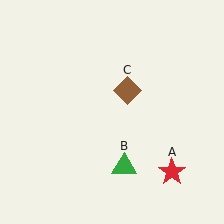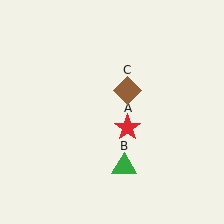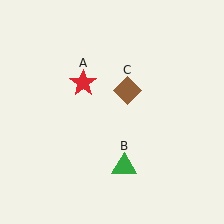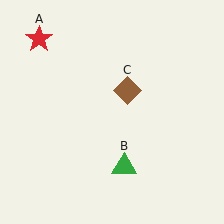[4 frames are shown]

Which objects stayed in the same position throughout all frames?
Green triangle (object B) and brown diamond (object C) remained stationary.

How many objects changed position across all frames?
1 object changed position: red star (object A).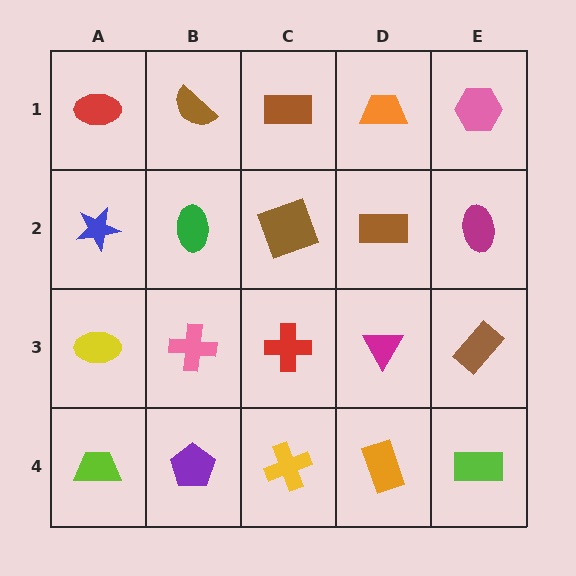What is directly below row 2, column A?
A yellow ellipse.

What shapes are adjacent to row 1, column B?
A green ellipse (row 2, column B), a red ellipse (row 1, column A), a brown rectangle (row 1, column C).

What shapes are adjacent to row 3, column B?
A green ellipse (row 2, column B), a purple pentagon (row 4, column B), a yellow ellipse (row 3, column A), a red cross (row 3, column C).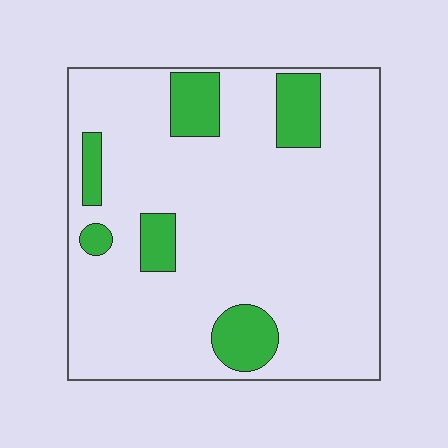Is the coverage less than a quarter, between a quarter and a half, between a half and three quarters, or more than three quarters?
Less than a quarter.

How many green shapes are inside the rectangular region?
6.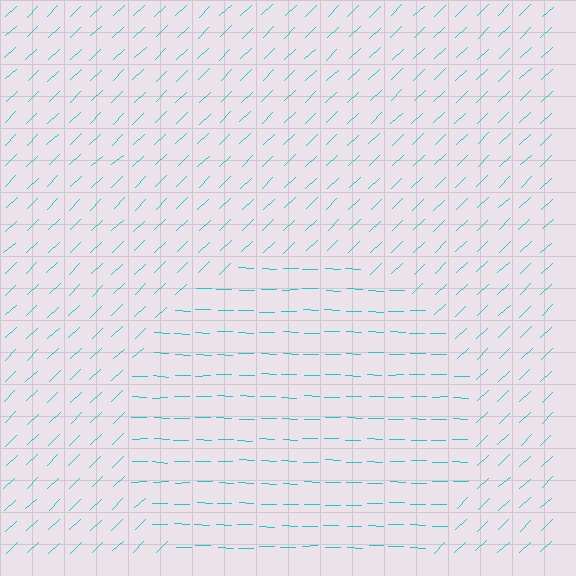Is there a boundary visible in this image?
Yes, there is a texture boundary formed by a change in line orientation.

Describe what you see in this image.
The image is filled with small cyan line segments. A circle region in the image has lines oriented differently from the surrounding lines, creating a visible texture boundary.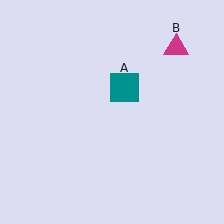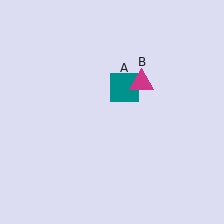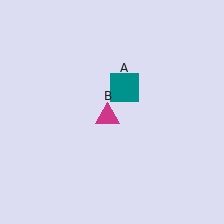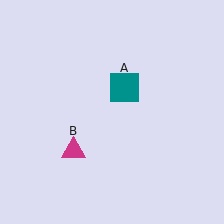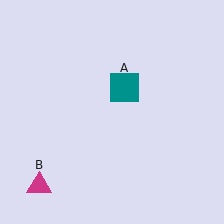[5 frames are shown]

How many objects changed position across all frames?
1 object changed position: magenta triangle (object B).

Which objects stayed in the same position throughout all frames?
Teal square (object A) remained stationary.